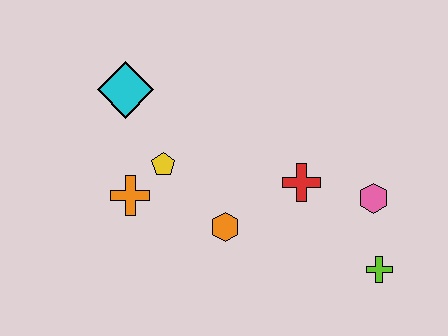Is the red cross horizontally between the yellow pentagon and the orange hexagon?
No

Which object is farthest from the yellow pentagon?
The lime cross is farthest from the yellow pentagon.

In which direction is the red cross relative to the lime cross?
The red cross is above the lime cross.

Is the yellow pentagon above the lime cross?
Yes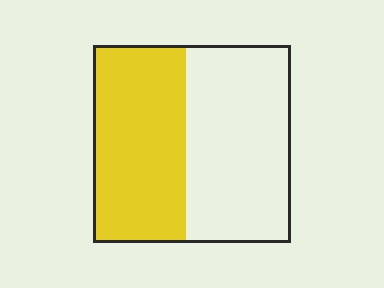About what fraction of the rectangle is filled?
About one half (1/2).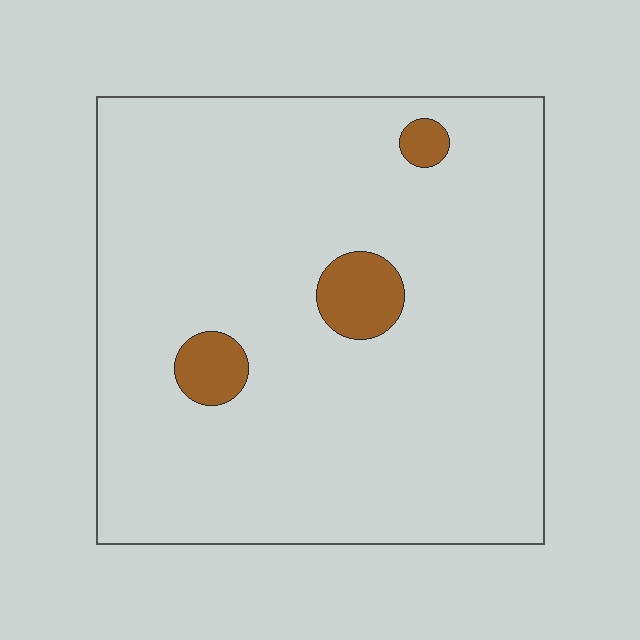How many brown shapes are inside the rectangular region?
3.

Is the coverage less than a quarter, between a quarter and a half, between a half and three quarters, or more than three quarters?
Less than a quarter.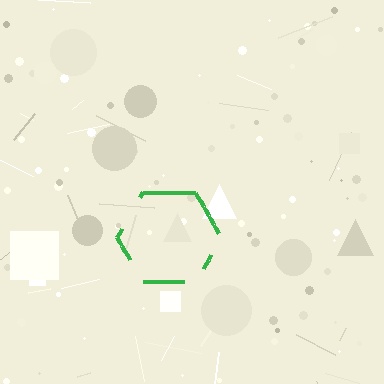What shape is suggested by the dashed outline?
The dashed outline suggests a hexagon.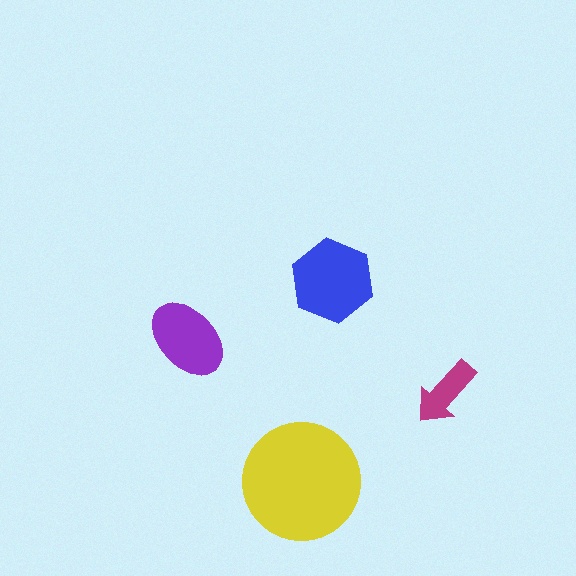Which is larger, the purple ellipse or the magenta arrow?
The purple ellipse.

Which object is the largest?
The yellow circle.